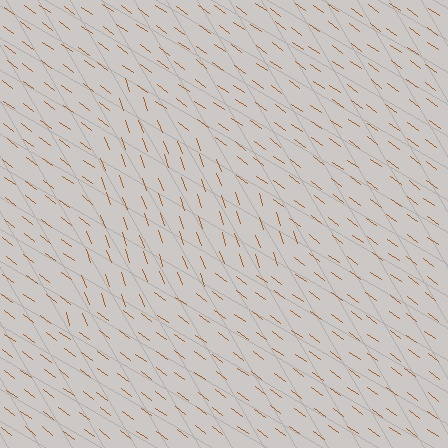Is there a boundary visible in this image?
Yes, there is a texture boundary formed by a change in line orientation.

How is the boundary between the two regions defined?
The boundary is defined purely by a change in line orientation (approximately 34 degrees difference). All lines are the same color and thickness.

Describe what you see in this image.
The image is filled with small brown line segments. A triangle region in the image has lines oriented differently from the surrounding lines, creating a visible texture boundary.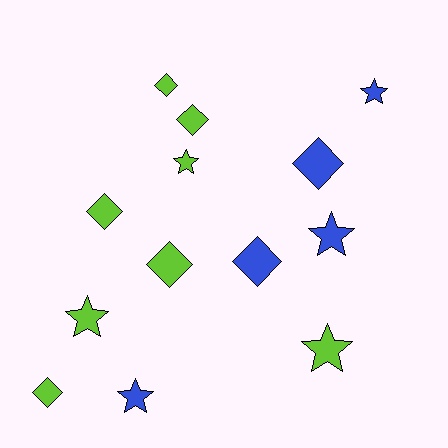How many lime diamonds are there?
There are 5 lime diamonds.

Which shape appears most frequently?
Diamond, with 7 objects.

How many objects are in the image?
There are 13 objects.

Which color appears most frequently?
Lime, with 8 objects.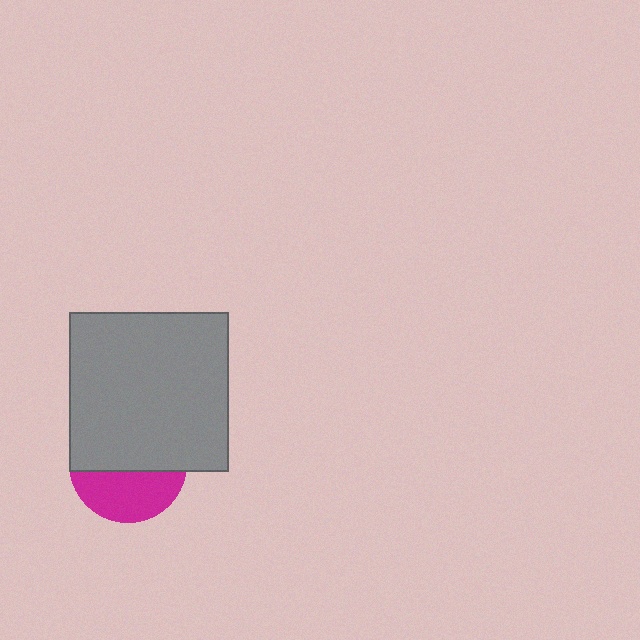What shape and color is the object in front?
The object in front is a gray square.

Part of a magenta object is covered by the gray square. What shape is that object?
It is a circle.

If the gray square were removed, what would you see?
You would see the complete magenta circle.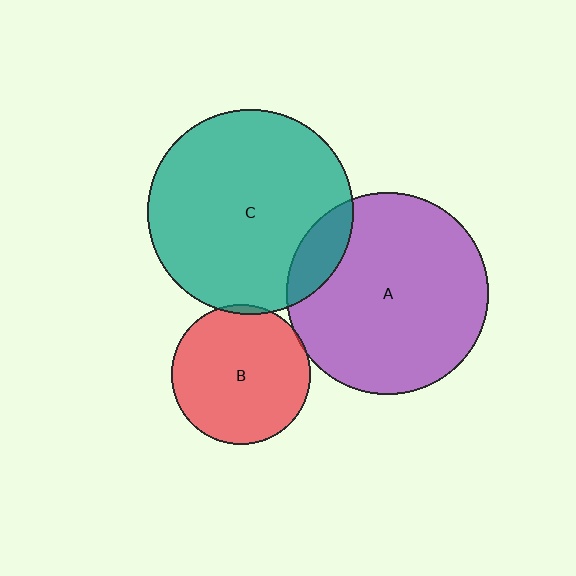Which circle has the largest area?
Circle C (teal).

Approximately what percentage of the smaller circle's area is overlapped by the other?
Approximately 5%.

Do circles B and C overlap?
Yes.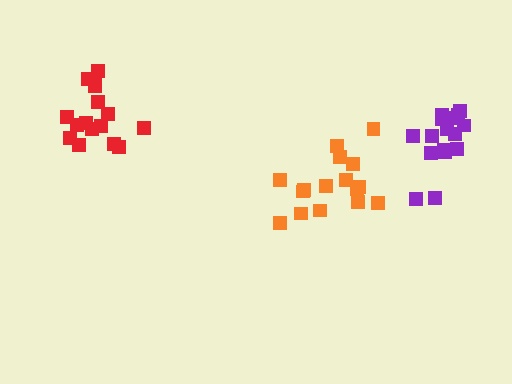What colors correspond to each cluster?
The clusters are colored: orange, purple, red.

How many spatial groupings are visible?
There are 3 spatial groupings.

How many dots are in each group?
Group 1: 16 dots, Group 2: 16 dots, Group 3: 16 dots (48 total).